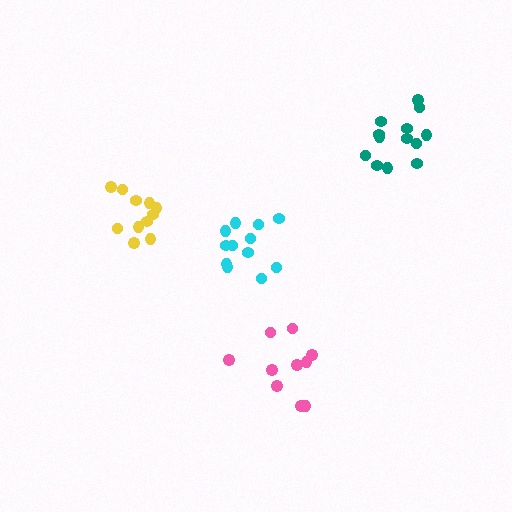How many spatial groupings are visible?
There are 4 spatial groupings.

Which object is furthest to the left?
The yellow cluster is leftmost.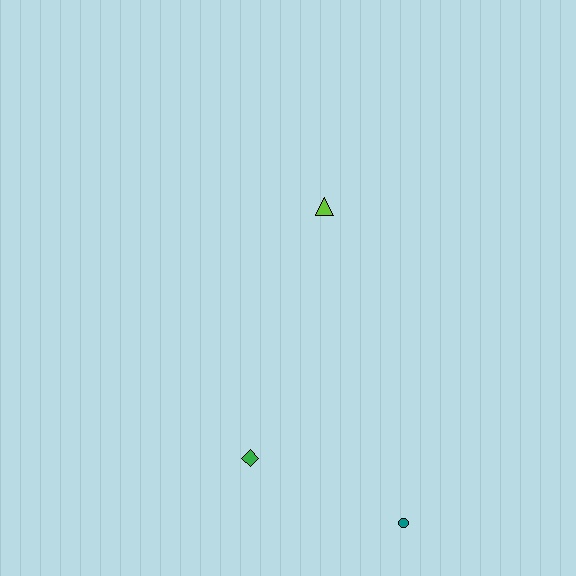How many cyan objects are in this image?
There are no cyan objects.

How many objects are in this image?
There are 3 objects.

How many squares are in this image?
There are no squares.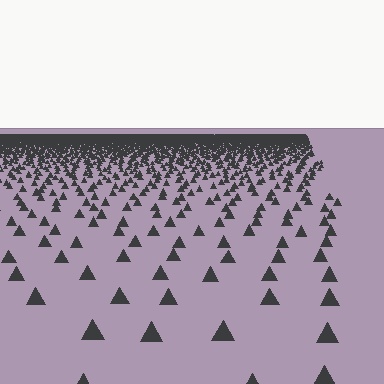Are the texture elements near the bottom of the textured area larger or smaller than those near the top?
Larger. Near the bottom, elements are closer to the viewer and appear at a bigger on-screen size.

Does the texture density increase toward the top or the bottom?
Density increases toward the top.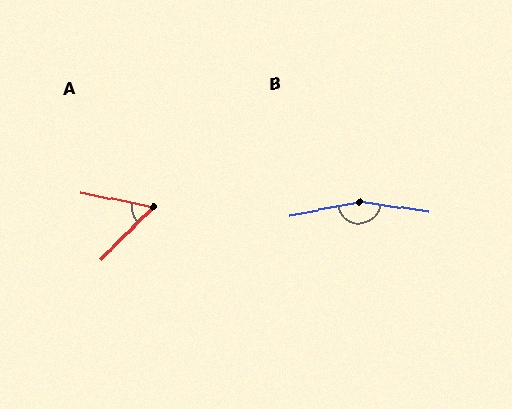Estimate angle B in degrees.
Approximately 161 degrees.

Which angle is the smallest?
A, at approximately 56 degrees.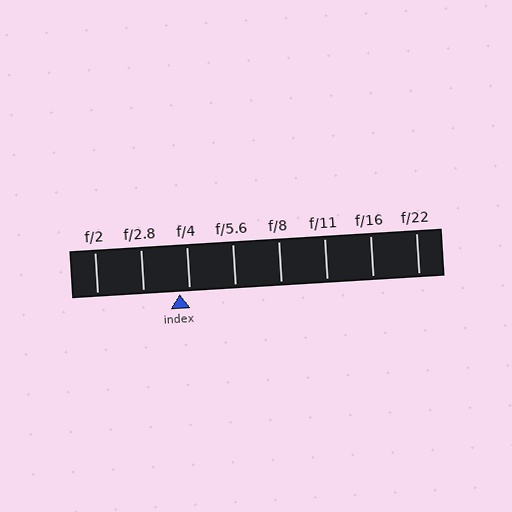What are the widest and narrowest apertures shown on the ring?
The widest aperture shown is f/2 and the narrowest is f/22.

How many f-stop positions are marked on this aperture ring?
There are 8 f-stop positions marked.